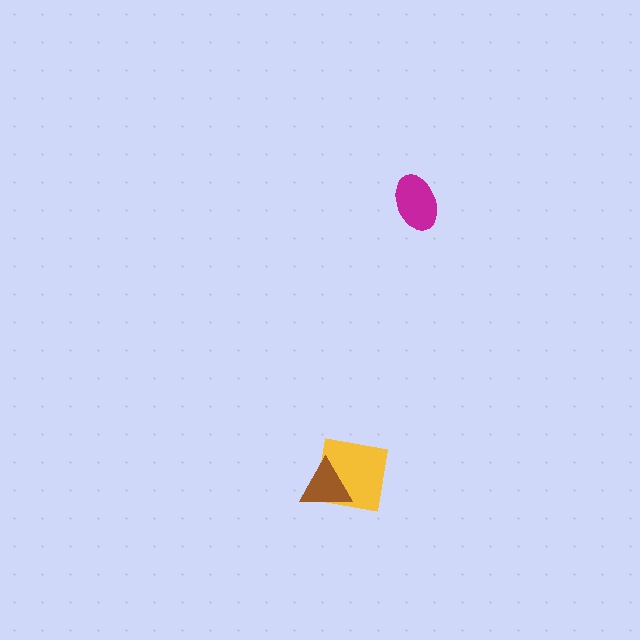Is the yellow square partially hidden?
Yes, it is partially covered by another shape.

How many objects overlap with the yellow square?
1 object overlaps with the yellow square.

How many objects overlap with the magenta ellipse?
0 objects overlap with the magenta ellipse.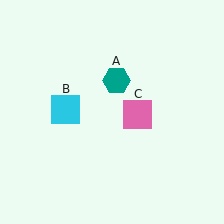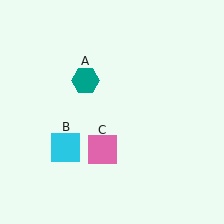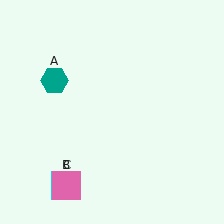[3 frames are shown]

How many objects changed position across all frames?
3 objects changed position: teal hexagon (object A), cyan square (object B), pink square (object C).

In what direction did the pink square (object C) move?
The pink square (object C) moved down and to the left.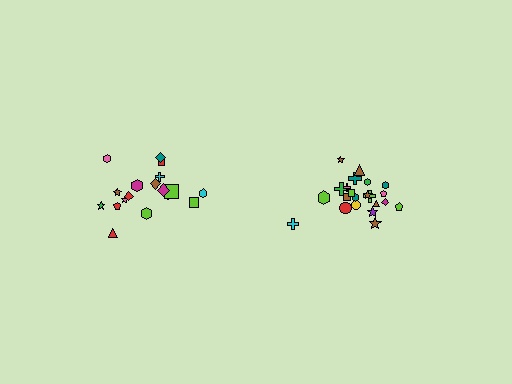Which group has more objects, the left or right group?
The right group.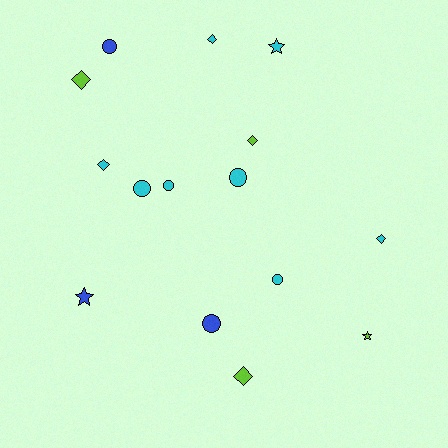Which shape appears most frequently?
Circle, with 6 objects.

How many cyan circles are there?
There are 4 cyan circles.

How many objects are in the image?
There are 15 objects.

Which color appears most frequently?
Cyan, with 8 objects.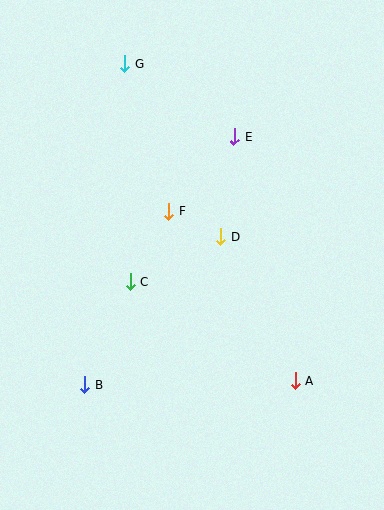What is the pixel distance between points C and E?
The distance between C and E is 178 pixels.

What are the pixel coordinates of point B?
Point B is at (85, 384).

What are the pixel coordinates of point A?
Point A is at (296, 381).